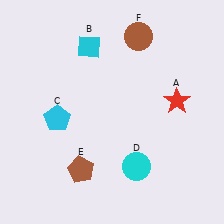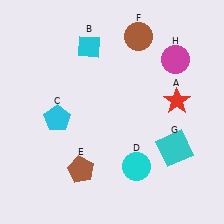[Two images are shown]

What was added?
A cyan square (G), a magenta circle (H) were added in Image 2.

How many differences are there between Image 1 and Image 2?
There are 2 differences between the two images.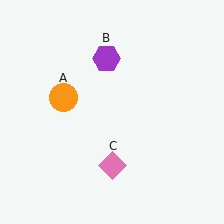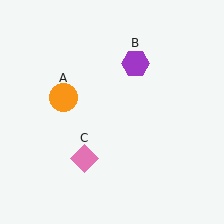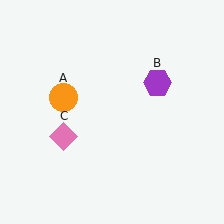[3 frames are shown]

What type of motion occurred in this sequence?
The purple hexagon (object B), pink diamond (object C) rotated clockwise around the center of the scene.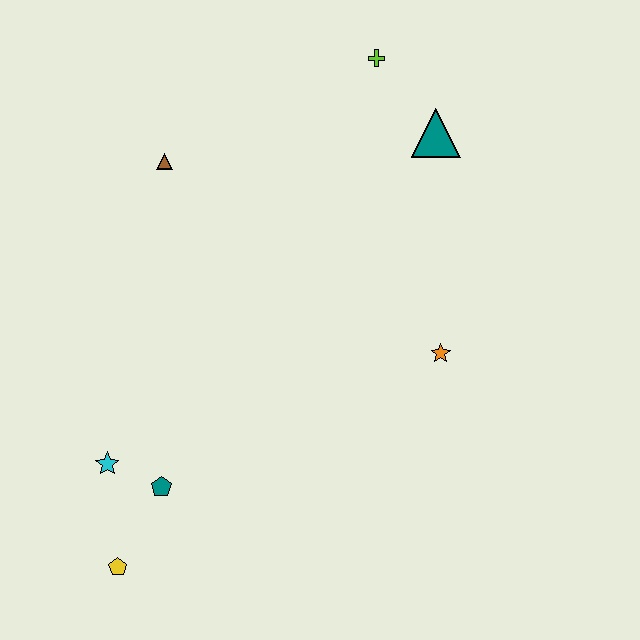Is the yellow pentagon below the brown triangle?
Yes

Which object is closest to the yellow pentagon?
The teal pentagon is closest to the yellow pentagon.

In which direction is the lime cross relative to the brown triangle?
The lime cross is to the right of the brown triangle.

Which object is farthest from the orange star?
The yellow pentagon is farthest from the orange star.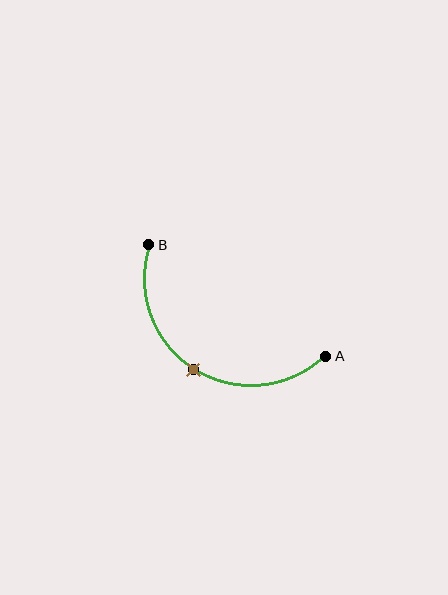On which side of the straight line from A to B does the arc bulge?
The arc bulges below the straight line connecting A and B.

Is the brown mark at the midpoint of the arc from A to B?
Yes. The brown mark lies on the arc at equal arc-length from both A and B — it is the arc midpoint.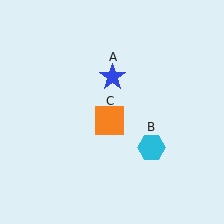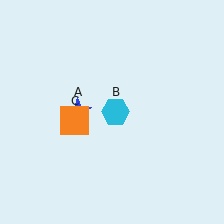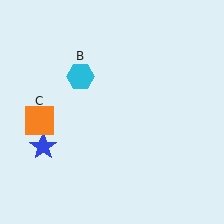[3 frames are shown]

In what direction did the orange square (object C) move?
The orange square (object C) moved left.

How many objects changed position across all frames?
3 objects changed position: blue star (object A), cyan hexagon (object B), orange square (object C).